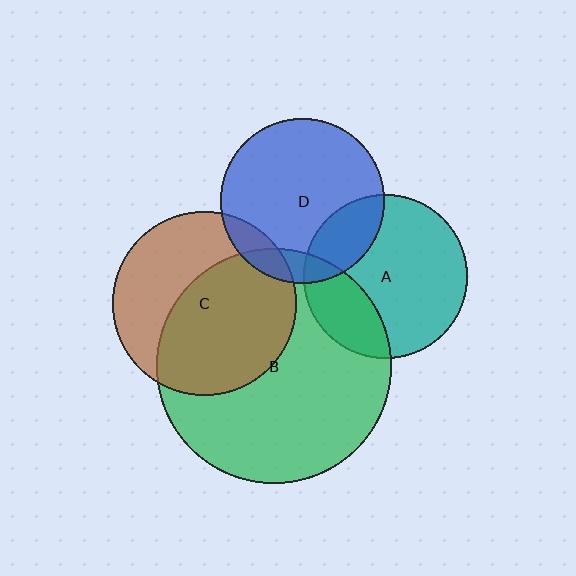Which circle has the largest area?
Circle B (green).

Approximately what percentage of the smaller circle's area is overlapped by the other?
Approximately 25%.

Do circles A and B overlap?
Yes.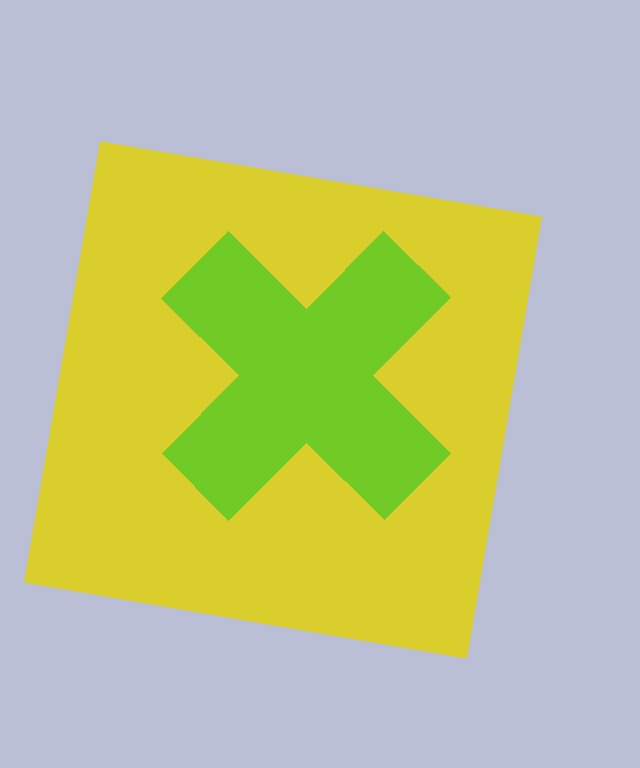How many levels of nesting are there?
2.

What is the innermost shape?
The lime cross.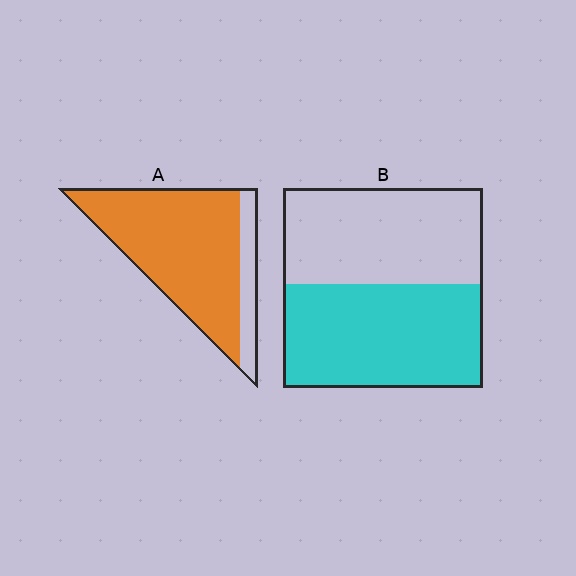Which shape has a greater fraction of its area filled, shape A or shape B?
Shape A.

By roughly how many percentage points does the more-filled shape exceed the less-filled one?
By roughly 30 percentage points (A over B).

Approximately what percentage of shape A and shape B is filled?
A is approximately 85% and B is approximately 50%.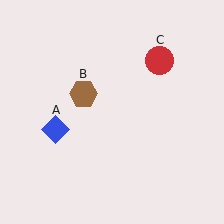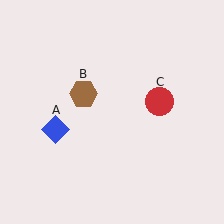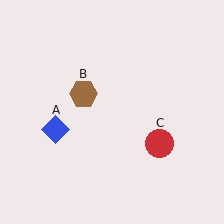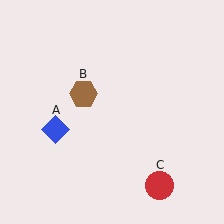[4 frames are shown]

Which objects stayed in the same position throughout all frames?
Blue diamond (object A) and brown hexagon (object B) remained stationary.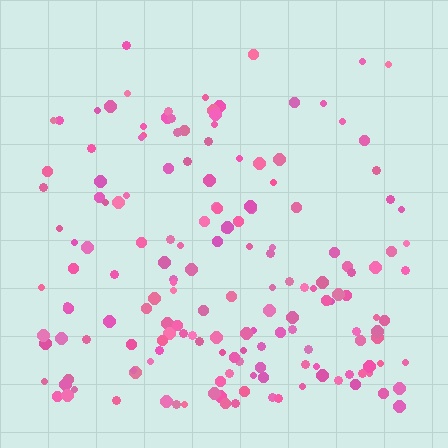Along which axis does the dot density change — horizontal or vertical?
Vertical.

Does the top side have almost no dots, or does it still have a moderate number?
Still a moderate number, just noticeably fewer than the bottom.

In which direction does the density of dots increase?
From top to bottom, with the bottom side densest.